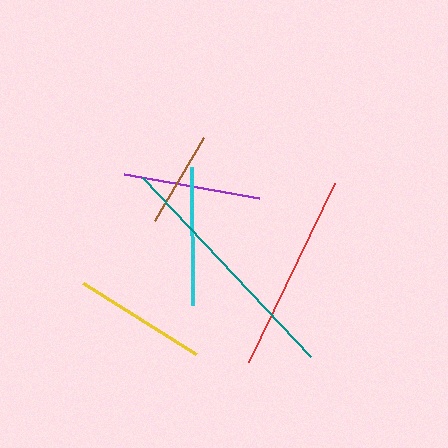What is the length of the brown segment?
The brown segment is approximately 96 pixels long.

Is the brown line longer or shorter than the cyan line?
The cyan line is longer than the brown line.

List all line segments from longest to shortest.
From longest to shortest: teal, red, cyan, purple, yellow, brown.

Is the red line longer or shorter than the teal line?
The teal line is longer than the red line.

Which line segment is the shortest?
The brown line is the shortest at approximately 96 pixels.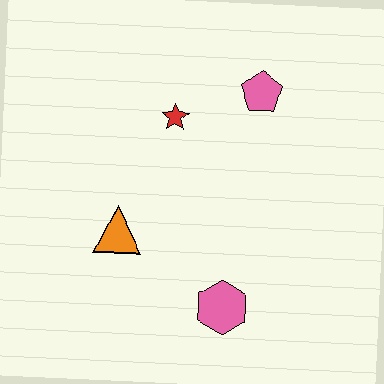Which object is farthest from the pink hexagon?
The pink pentagon is farthest from the pink hexagon.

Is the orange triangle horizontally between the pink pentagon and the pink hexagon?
No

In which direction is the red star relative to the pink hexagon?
The red star is above the pink hexagon.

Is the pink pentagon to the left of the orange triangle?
No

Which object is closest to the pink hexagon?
The orange triangle is closest to the pink hexagon.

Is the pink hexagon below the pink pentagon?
Yes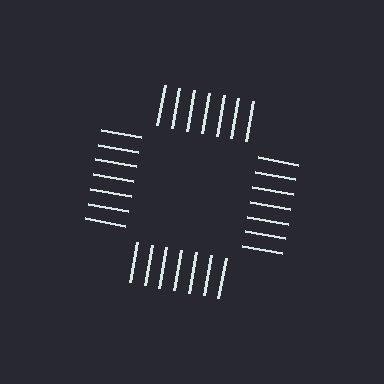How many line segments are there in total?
28 — 7 along each of the 4 edges.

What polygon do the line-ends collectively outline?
An illusory square — the line segments terminate on its edges but no continuous stroke is drawn.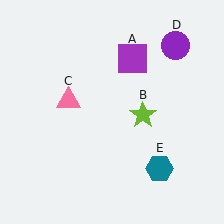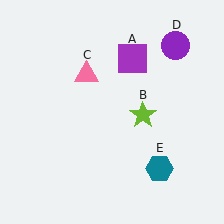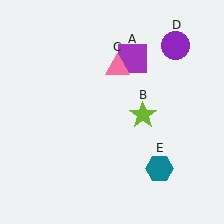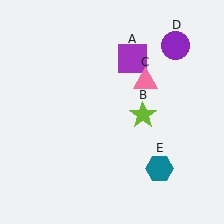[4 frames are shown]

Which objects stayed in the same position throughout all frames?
Purple square (object A) and lime star (object B) and purple circle (object D) and teal hexagon (object E) remained stationary.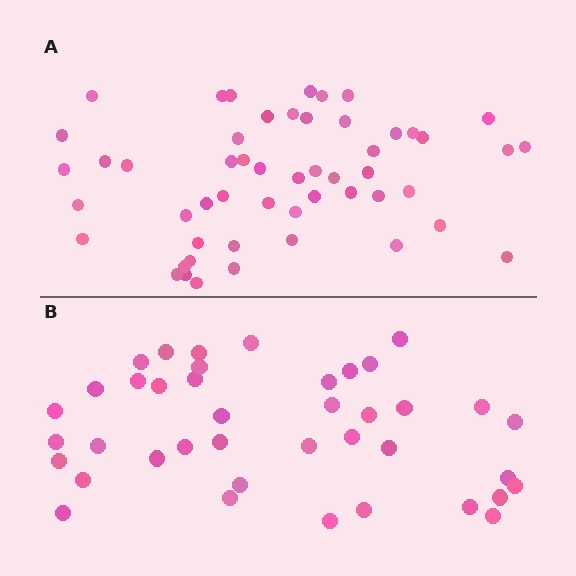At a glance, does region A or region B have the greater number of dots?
Region A (the top region) has more dots.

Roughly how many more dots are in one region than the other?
Region A has roughly 12 or so more dots than region B.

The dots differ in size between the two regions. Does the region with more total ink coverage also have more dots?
No. Region B has more total ink coverage because its dots are larger, but region A actually contains more individual dots. Total area can be misleading — the number of items is what matters here.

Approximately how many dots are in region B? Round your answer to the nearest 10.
About 40 dots.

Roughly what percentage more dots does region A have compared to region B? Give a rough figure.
About 30% more.